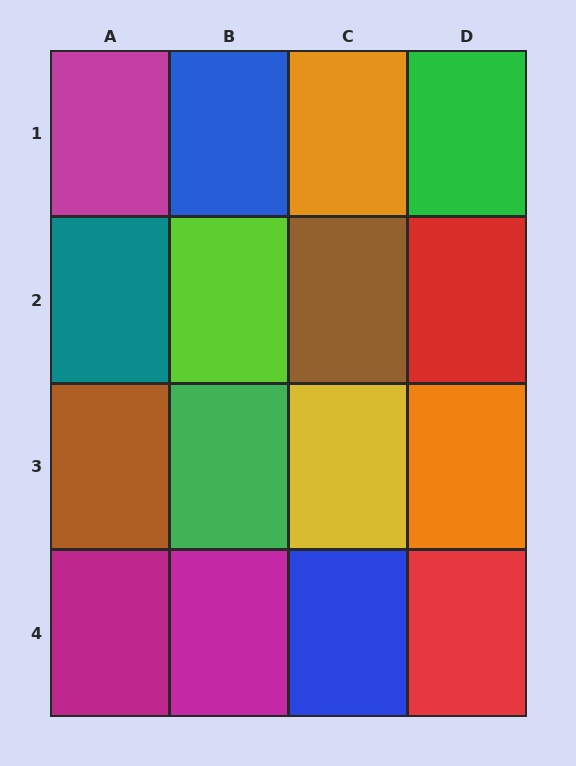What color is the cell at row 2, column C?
Brown.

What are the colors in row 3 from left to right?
Brown, green, yellow, orange.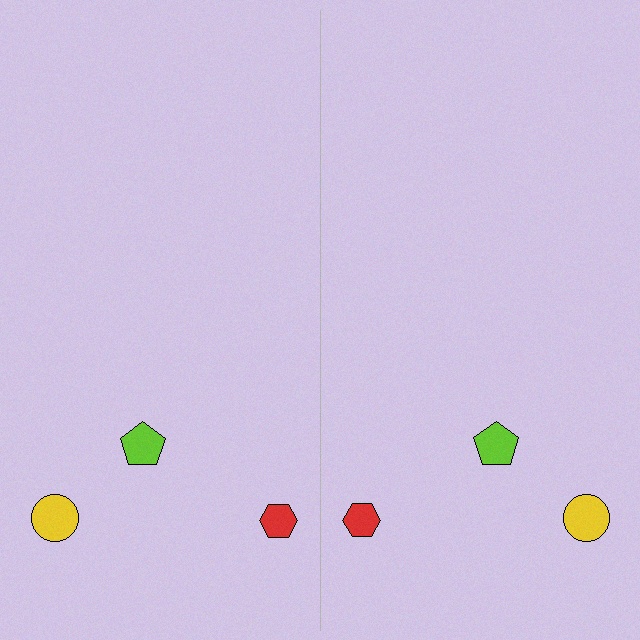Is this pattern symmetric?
Yes, this pattern has bilateral (reflection) symmetry.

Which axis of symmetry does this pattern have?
The pattern has a vertical axis of symmetry running through the center of the image.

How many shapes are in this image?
There are 6 shapes in this image.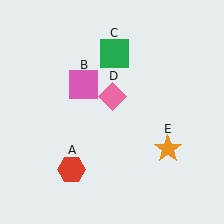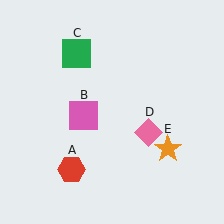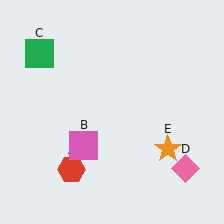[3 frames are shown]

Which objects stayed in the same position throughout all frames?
Red hexagon (object A) and orange star (object E) remained stationary.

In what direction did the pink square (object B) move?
The pink square (object B) moved down.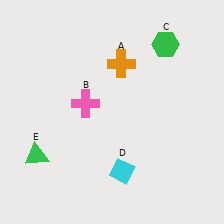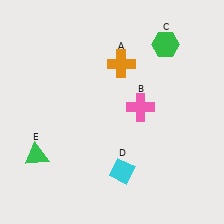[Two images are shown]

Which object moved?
The pink cross (B) moved right.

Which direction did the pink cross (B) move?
The pink cross (B) moved right.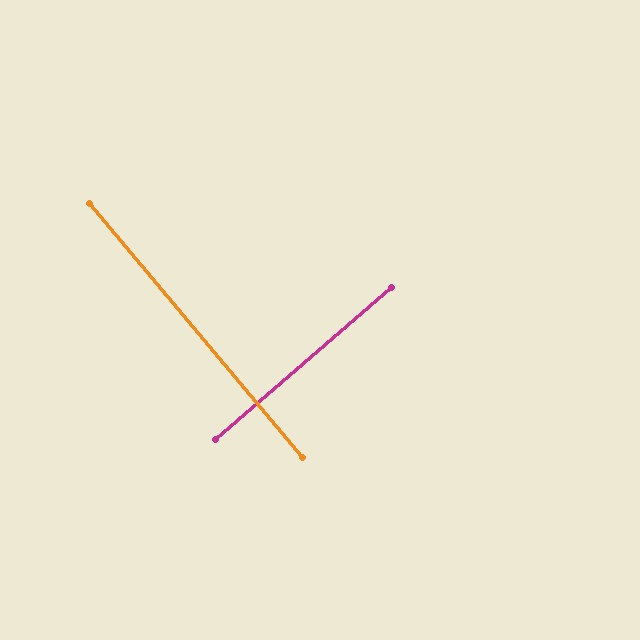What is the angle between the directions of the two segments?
Approximately 89 degrees.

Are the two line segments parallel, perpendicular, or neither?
Perpendicular — they meet at approximately 89°.